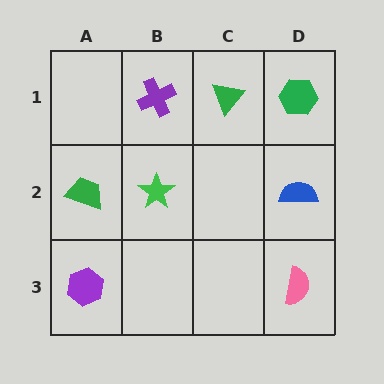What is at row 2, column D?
A blue semicircle.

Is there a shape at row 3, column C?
No, that cell is empty.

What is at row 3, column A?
A purple hexagon.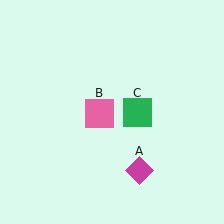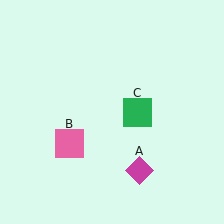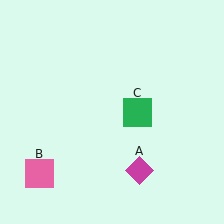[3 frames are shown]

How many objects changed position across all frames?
1 object changed position: pink square (object B).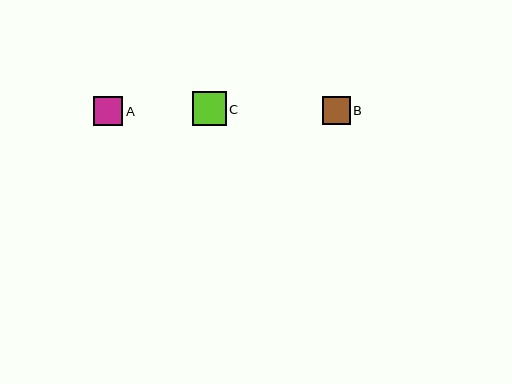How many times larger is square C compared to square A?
Square C is approximately 1.2 times the size of square A.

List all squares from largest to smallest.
From largest to smallest: C, A, B.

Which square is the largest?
Square C is the largest with a size of approximately 34 pixels.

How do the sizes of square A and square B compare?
Square A and square B are approximately the same size.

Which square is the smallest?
Square B is the smallest with a size of approximately 28 pixels.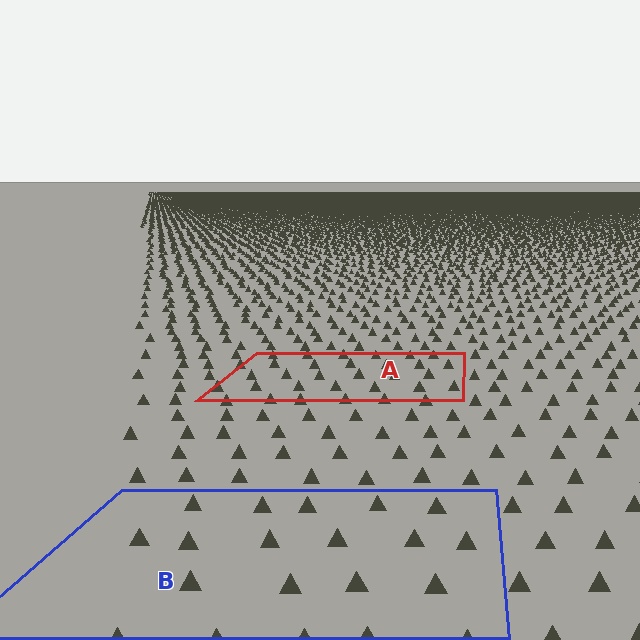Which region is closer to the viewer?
Region B is closer. The texture elements there are larger and more spread out.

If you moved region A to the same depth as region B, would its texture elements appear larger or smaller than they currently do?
They would appear larger. At a closer depth, the same texture elements are projected at a bigger on-screen size.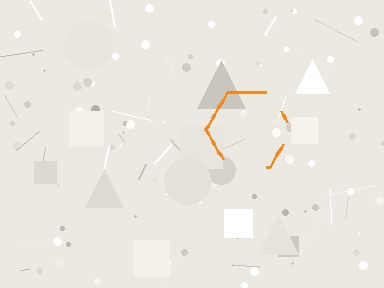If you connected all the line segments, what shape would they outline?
They would outline a hexagon.